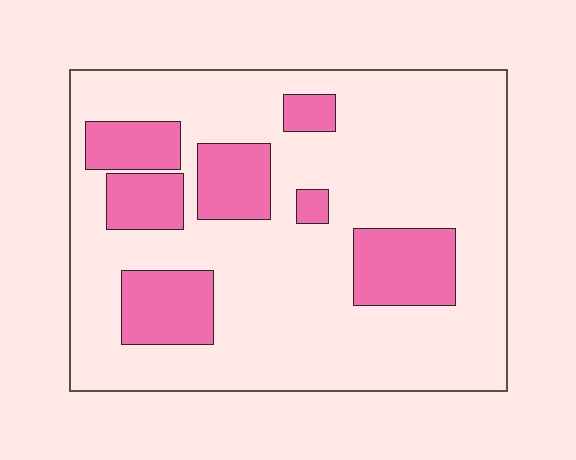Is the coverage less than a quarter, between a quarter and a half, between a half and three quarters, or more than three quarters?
Less than a quarter.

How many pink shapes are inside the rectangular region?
7.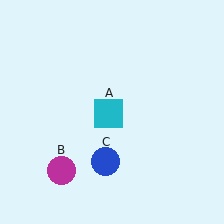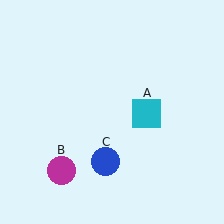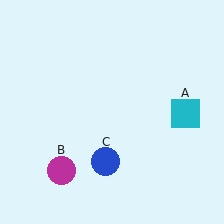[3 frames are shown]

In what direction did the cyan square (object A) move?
The cyan square (object A) moved right.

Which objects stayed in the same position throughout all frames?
Magenta circle (object B) and blue circle (object C) remained stationary.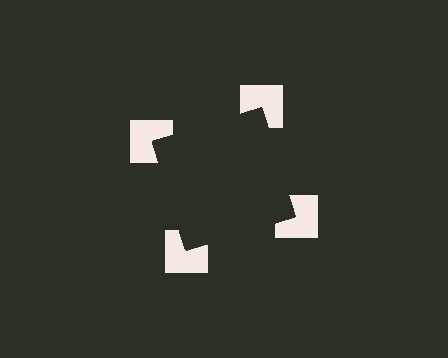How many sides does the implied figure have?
4 sides.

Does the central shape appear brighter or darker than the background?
It typically appears slightly darker than the background, even though no actual brightness change is drawn.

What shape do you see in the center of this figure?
An illusory square — its edges are inferred from the aligned wedge cuts in the notched squares, not physically drawn.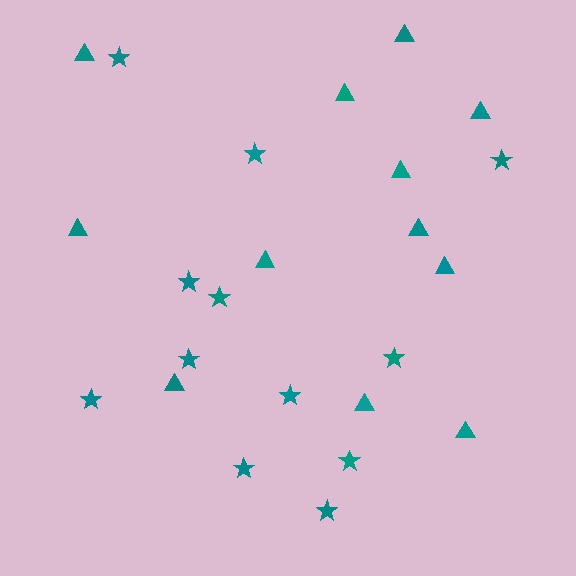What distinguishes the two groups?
There are 2 groups: one group of triangles (12) and one group of stars (12).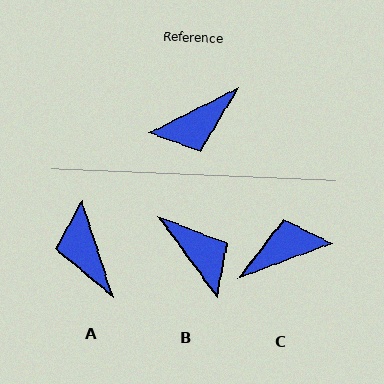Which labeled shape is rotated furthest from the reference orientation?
C, about 173 degrees away.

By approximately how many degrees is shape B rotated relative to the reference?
Approximately 99 degrees counter-clockwise.